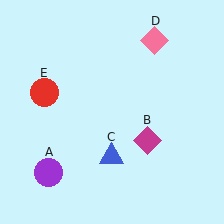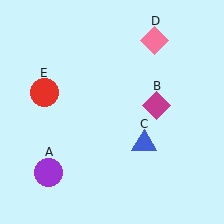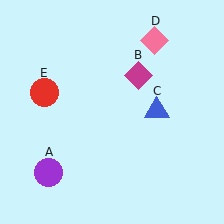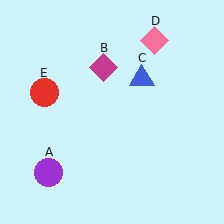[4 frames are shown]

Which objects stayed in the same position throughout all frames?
Purple circle (object A) and pink diamond (object D) and red circle (object E) remained stationary.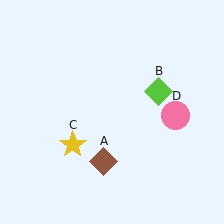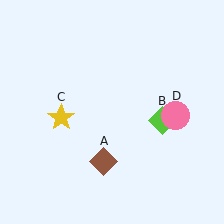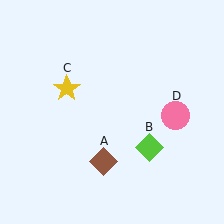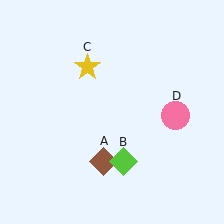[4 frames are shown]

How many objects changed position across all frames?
2 objects changed position: lime diamond (object B), yellow star (object C).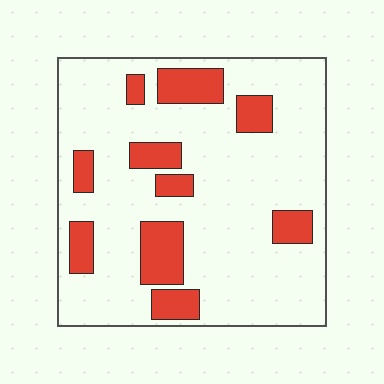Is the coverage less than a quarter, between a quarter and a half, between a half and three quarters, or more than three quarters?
Less than a quarter.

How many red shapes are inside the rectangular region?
10.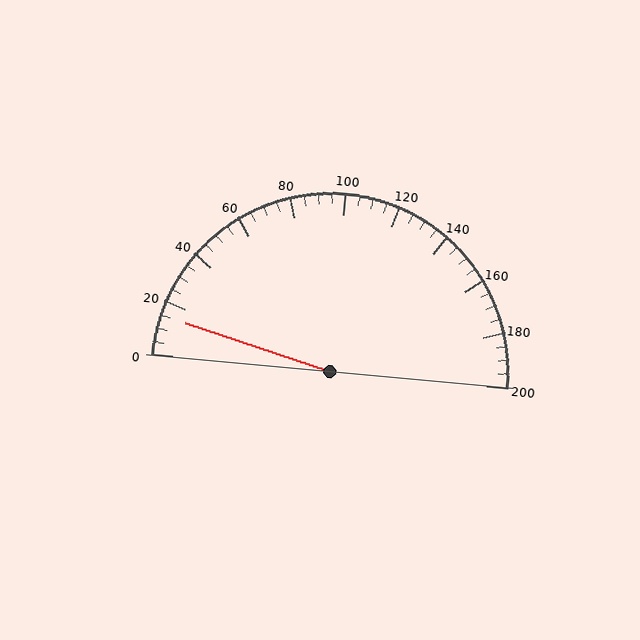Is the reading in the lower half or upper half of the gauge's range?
The reading is in the lower half of the range (0 to 200).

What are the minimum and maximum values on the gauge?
The gauge ranges from 0 to 200.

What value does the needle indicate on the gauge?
The needle indicates approximately 15.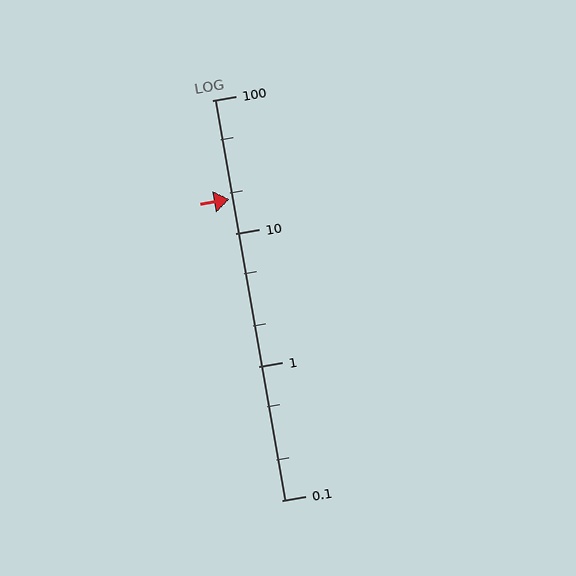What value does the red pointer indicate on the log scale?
The pointer indicates approximately 18.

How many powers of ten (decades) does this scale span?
The scale spans 3 decades, from 0.1 to 100.